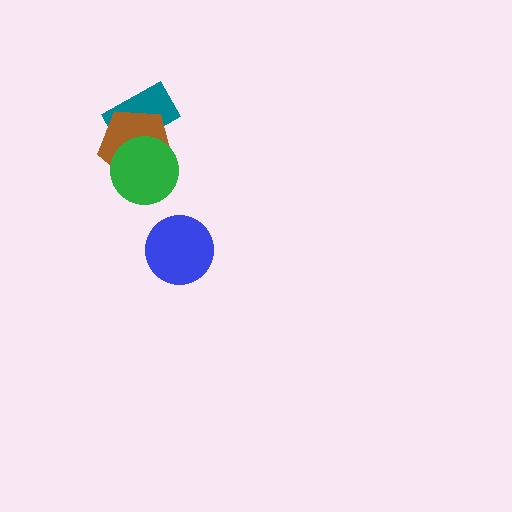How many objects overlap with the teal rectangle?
2 objects overlap with the teal rectangle.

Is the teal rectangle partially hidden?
Yes, it is partially covered by another shape.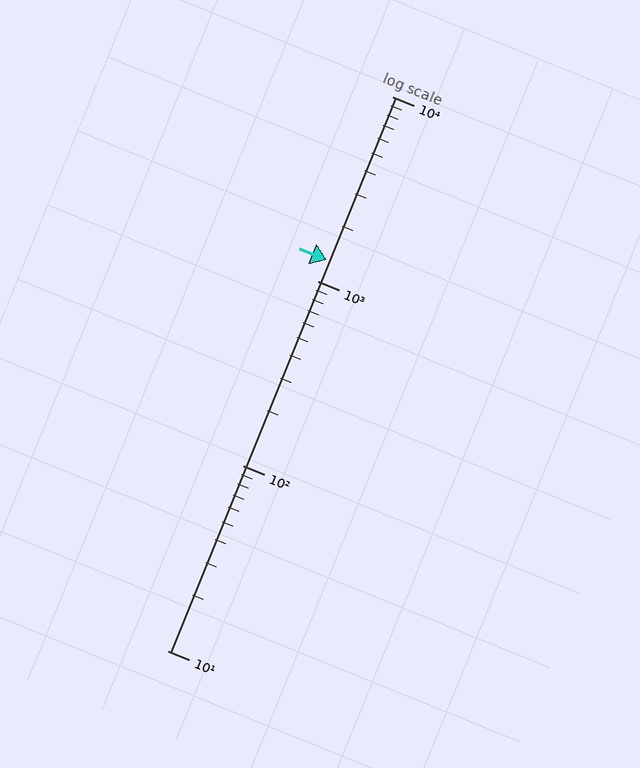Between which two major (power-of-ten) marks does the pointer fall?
The pointer is between 1000 and 10000.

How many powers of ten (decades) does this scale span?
The scale spans 3 decades, from 10 to 10000.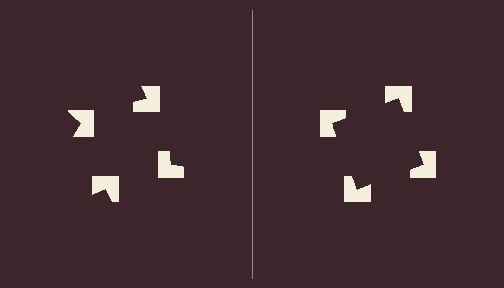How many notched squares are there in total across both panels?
8 — 4 on each side.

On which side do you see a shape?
An illusory square appears on the right side. On the left side the wedge cuts are rotated, so no coherent shape forms.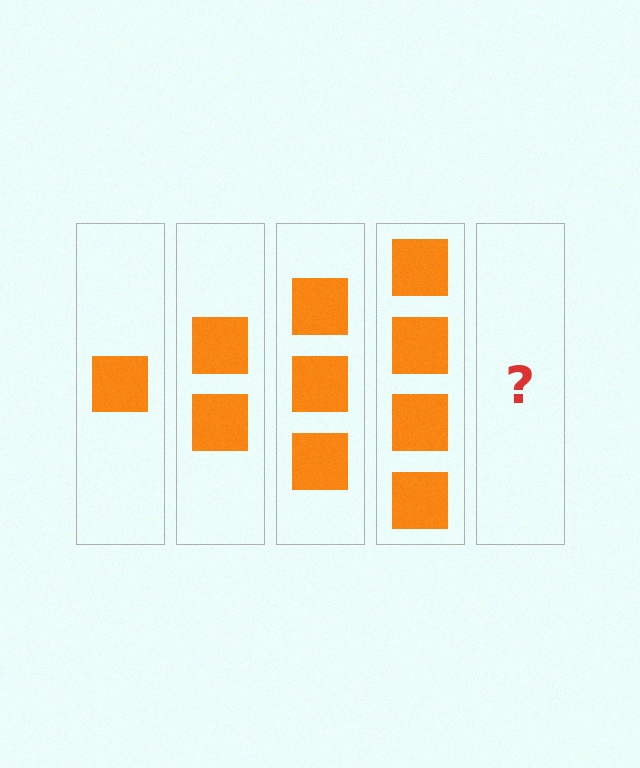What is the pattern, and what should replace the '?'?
The pattern is that each step adds one more square. The '?' should be 5 squares.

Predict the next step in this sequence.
The next step is 5 squares.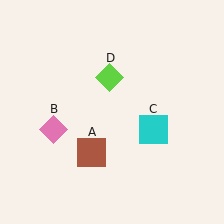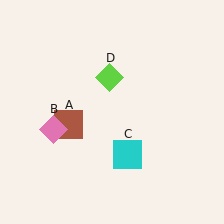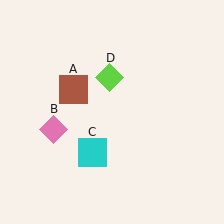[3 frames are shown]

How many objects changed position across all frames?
2 objects changed position: brown square (object A), cyan square (object C).